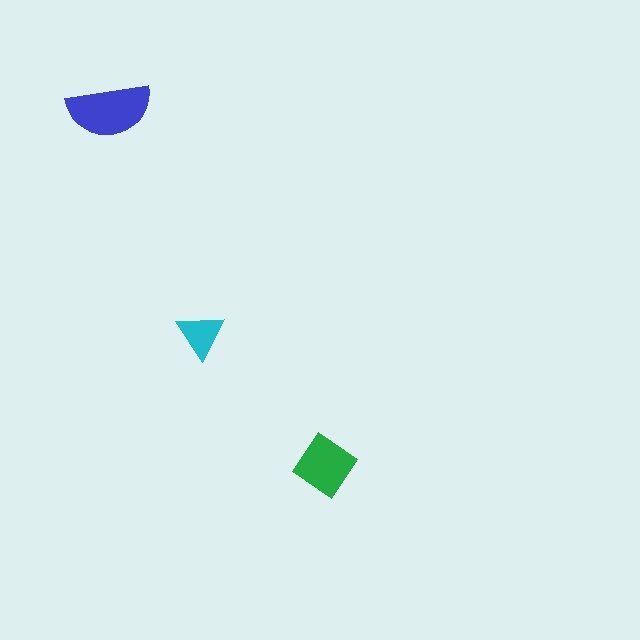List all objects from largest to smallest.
The blue semicircle, the green diamond, the cyan triangle.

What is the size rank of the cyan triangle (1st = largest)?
3rd.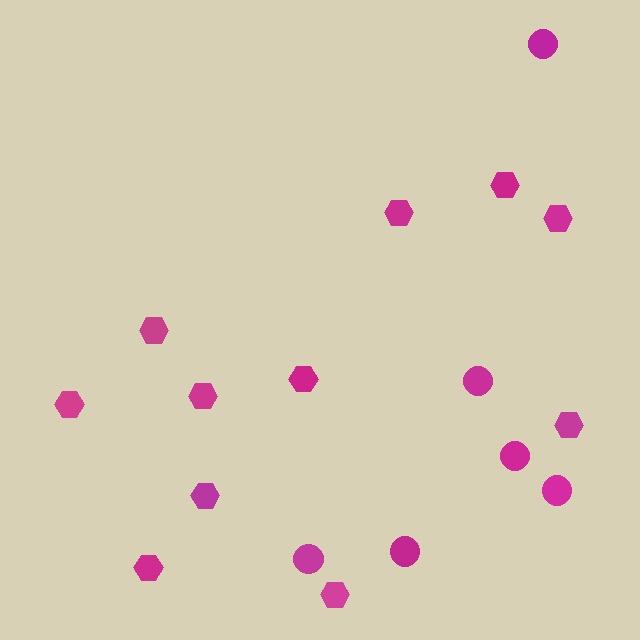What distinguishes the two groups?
There are 2 groups: one group of circles (6) and one group of hexagons (11).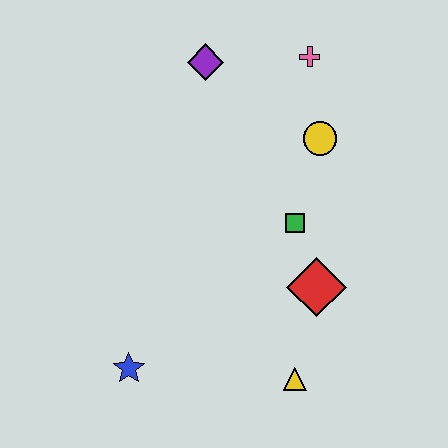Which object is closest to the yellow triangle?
The red diamond is closest to the yellow triangle.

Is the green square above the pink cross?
No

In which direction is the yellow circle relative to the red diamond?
The yellow circle is above the red diamond.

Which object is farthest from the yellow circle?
The blue star is farthest from the yellow circle.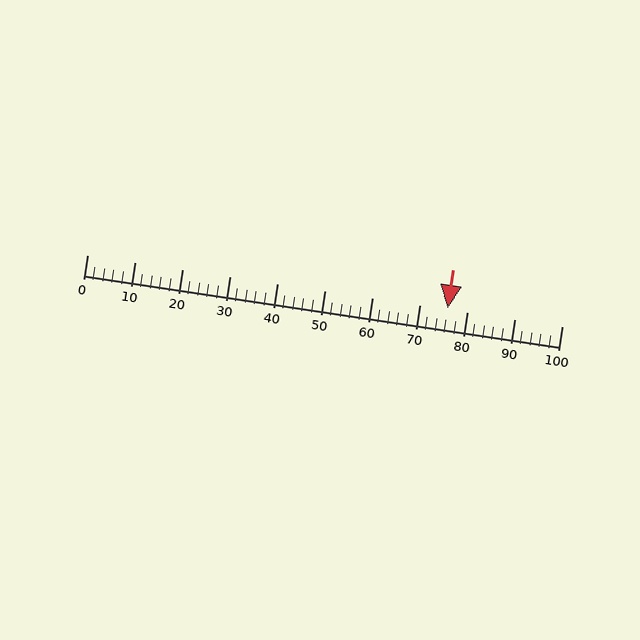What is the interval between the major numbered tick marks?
The major tick marks are spaced 10 units apart.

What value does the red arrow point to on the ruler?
The red arrow points to approximately 76.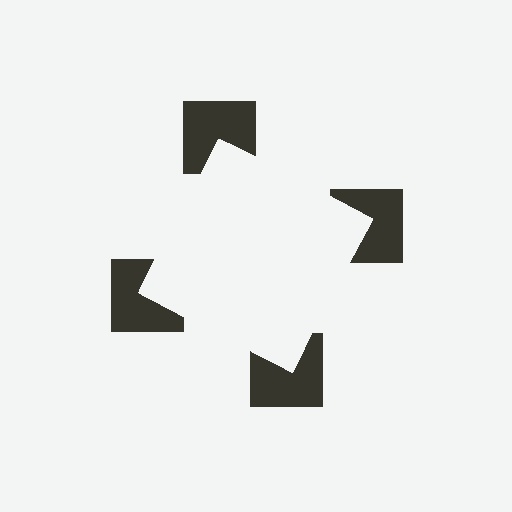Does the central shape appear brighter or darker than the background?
It typically appears slightly brighter than the background, even though no actual brightness change is drawn.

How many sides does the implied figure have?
4 sides.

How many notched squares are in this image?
There are 4 — one at each vertex of the illusory square.